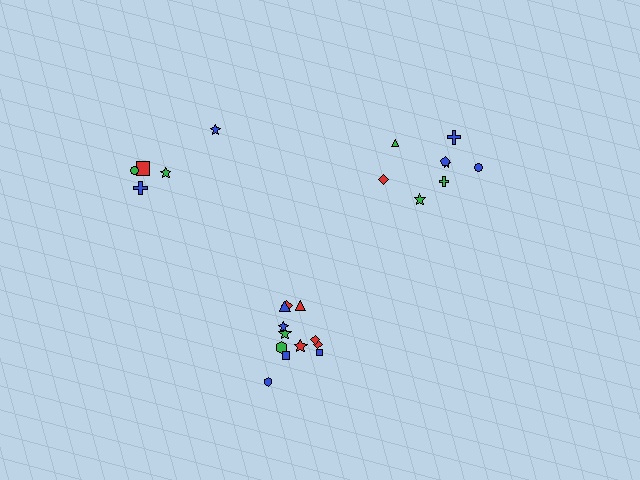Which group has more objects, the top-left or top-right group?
The top-right group.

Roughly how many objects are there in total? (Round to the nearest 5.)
Roughly 25 objects in total.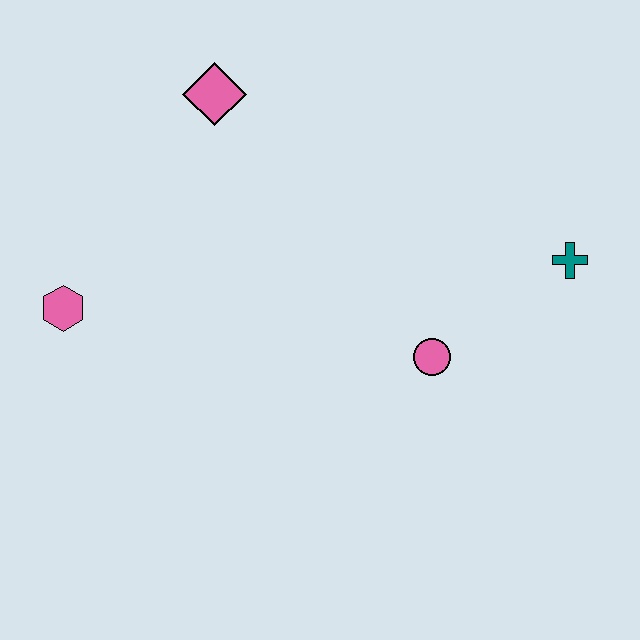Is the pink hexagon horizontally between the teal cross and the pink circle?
No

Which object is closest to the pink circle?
The teal cross is closest to the pink circle.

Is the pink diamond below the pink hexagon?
No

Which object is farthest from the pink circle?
The pink hexagon is farthest from the pink circle.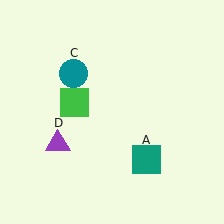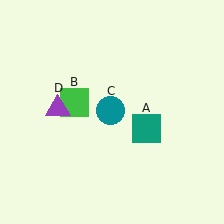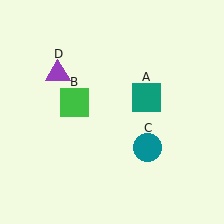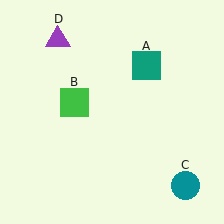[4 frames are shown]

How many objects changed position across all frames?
3 objects changed position: teal square (object A), teal circle (object C), purple triangle (object D).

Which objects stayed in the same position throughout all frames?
Green square (object B) remained stationary.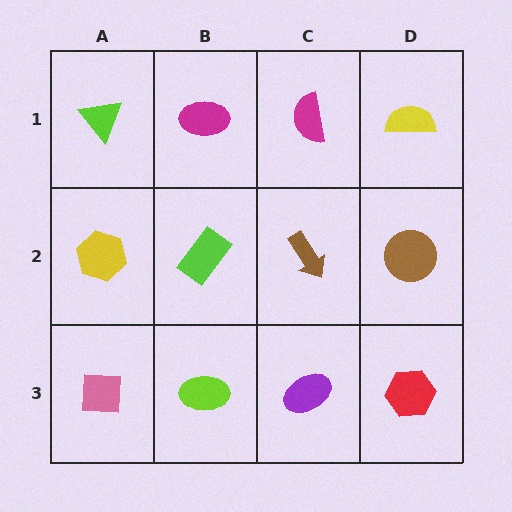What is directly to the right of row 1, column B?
A magenta semicircle.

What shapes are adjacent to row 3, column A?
A yellow hexagon (row 2, column A), a lime ellipse (row 3, column B).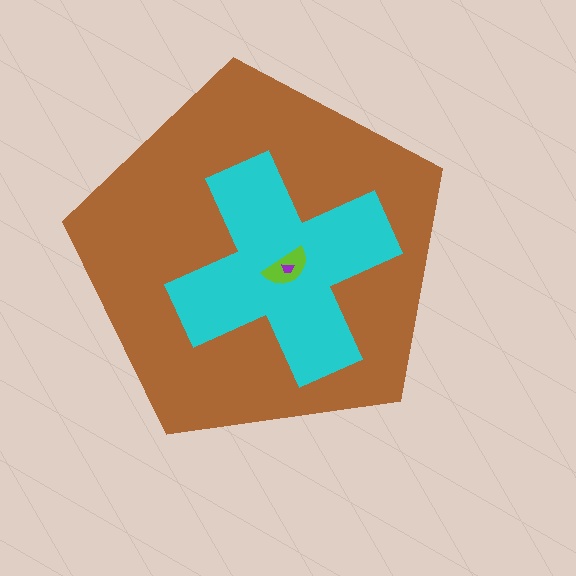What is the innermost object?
The purple trapezoid.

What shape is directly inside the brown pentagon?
The cyan cross.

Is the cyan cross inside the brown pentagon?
Yes.